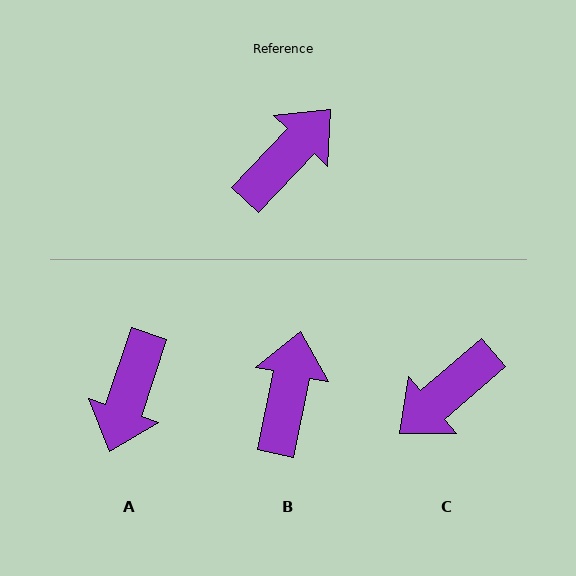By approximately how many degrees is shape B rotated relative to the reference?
Approximately 32 degrees counter-clockwise.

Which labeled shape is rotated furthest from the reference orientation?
C, about 174 degrees away.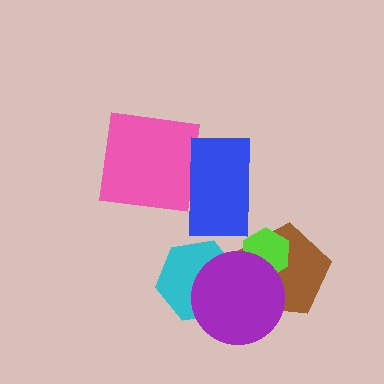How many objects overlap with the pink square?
1 object overlaps with the pink square.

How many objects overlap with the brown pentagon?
2 objects overlap with the brown pentagon.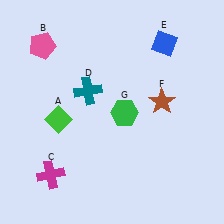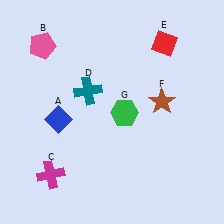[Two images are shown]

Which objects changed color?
A changed from green to blue. E changed from blue to red.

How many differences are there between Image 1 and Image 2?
There are 2 differences between the two images.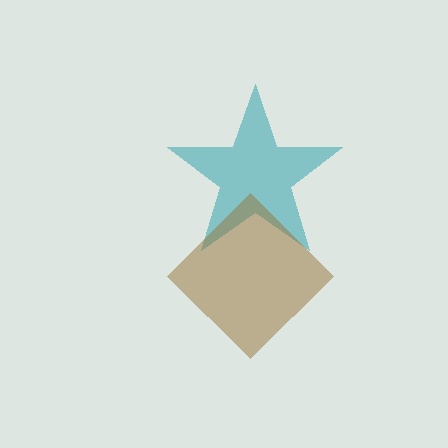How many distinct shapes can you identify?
There are 2 distinct shapes: a teal star, a brown diamond.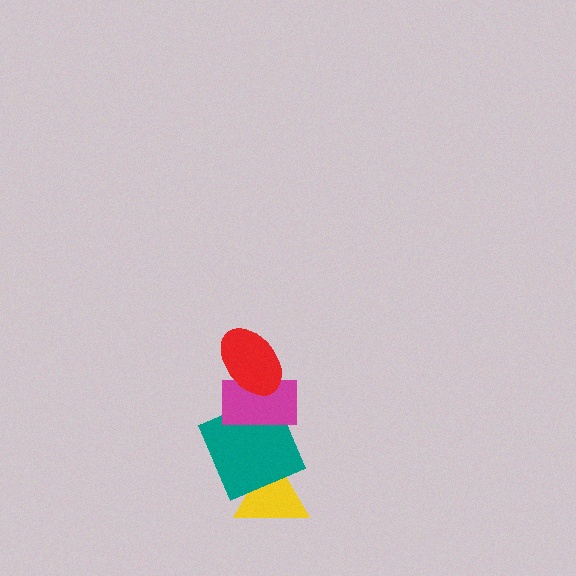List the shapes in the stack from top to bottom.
From top to bottom: the red ellipse, the magenta rectangle, the teal square, the yellow triangle.